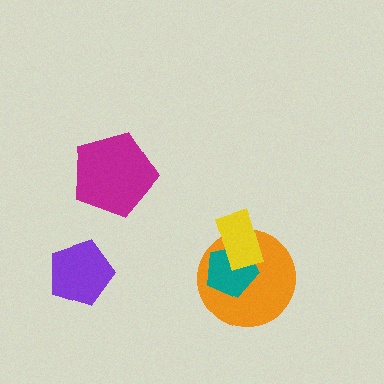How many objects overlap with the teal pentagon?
2 objects overlap with the teal pentagon.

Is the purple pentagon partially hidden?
No, no other shape covers it.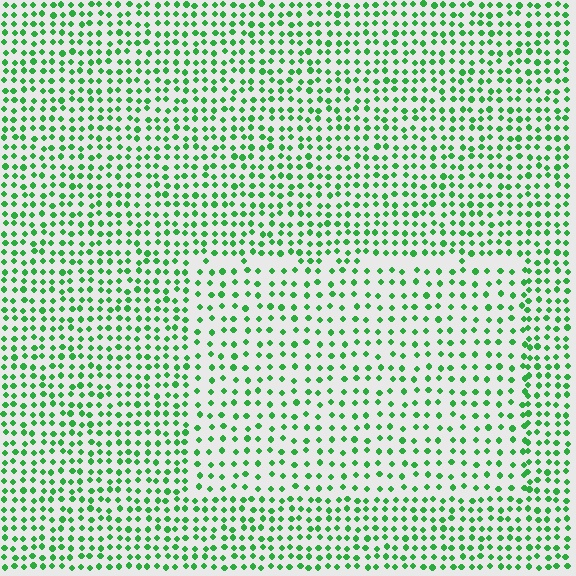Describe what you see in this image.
The image contains small green elements arranged at two different densities. A rectangle-shaped region is visible where the elements are less densely packed than the surrounding area.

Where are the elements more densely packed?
The elements are more densely packed outside the rectangle boundary.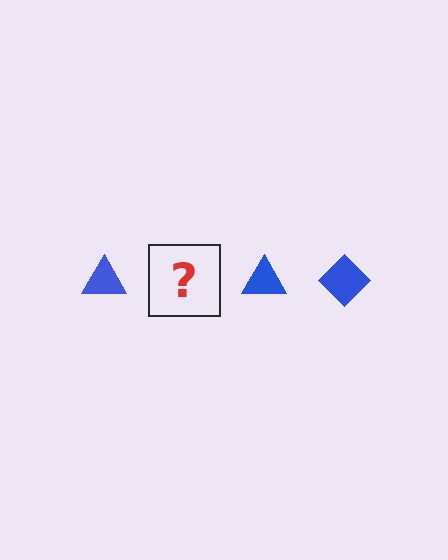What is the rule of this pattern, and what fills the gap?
The rule is that the pattern cycles through triangle, diamond shapes in blue. The gap should be filled with a blue diamond.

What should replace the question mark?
The question mark should be replaced with a blue diamond.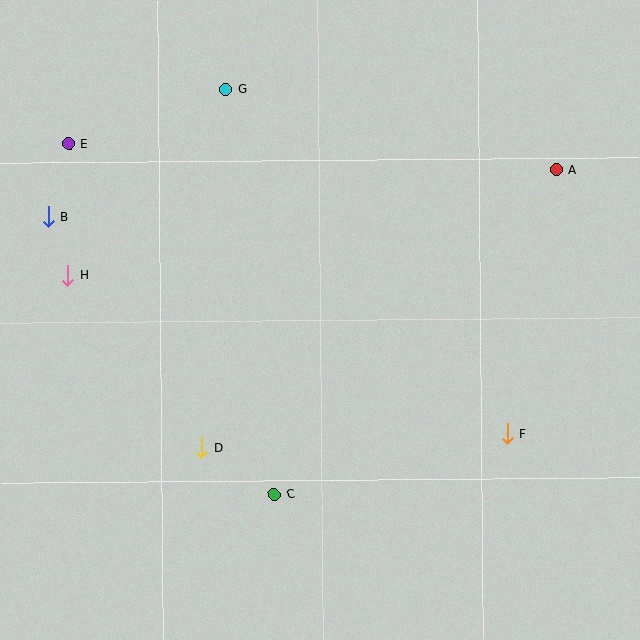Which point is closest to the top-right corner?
Point A is closest to the top-right corner.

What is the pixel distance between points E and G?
The distance between E and G is 166 pixels.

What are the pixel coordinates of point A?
Point A is at (556, 170).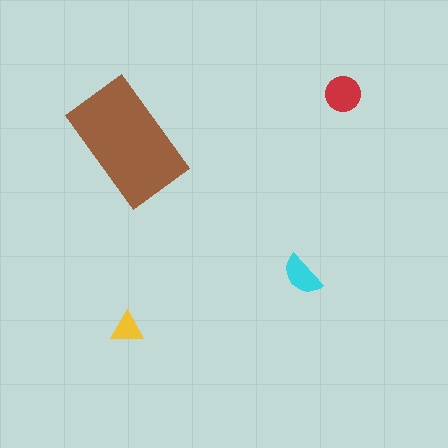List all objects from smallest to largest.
The yellow triangle, the cyan semicircle, the red circle, the brown rectangle.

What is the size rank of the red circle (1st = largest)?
2nd.